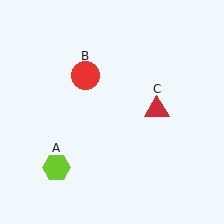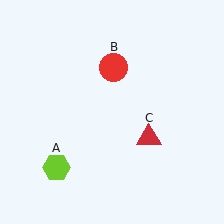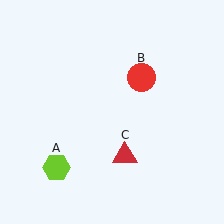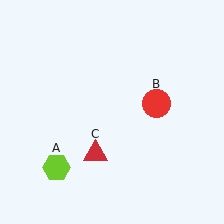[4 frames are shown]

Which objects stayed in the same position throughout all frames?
Lime hexagon (object A) remained stationary.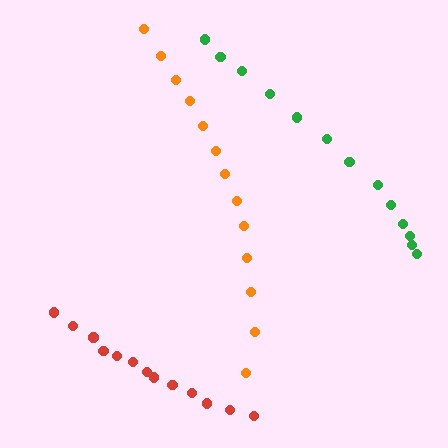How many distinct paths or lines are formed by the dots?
There are 3 distinct paths.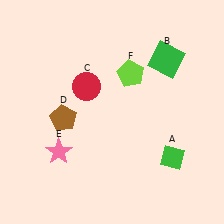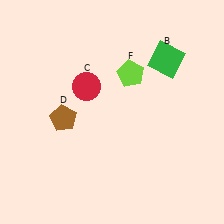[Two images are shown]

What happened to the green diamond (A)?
The green diamond (A) was removed in Image 2. It was in the bottom-right area of Image 1.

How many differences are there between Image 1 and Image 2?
There are 2 differences between the two images.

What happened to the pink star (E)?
The pink star (E) was removed in Image 2. It was in the bottom-left area of Image 1.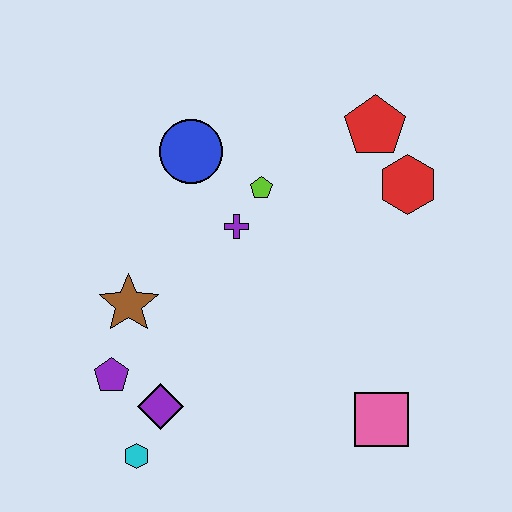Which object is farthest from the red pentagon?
The cyan hexagon is farthest from the red pentagon.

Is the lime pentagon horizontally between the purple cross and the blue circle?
No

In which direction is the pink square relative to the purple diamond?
The pink square is to the right of the purple diamond.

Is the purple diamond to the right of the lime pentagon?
No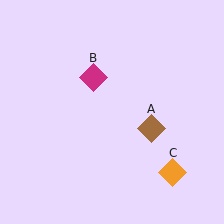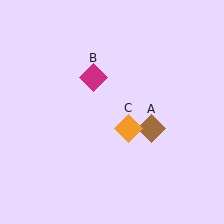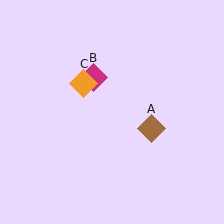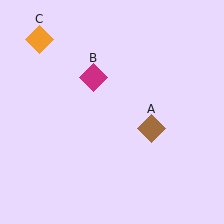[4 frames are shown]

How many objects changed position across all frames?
1 object changed position: orange diamond (object C).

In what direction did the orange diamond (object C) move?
The orange diamond (object C) moved up and to the left.